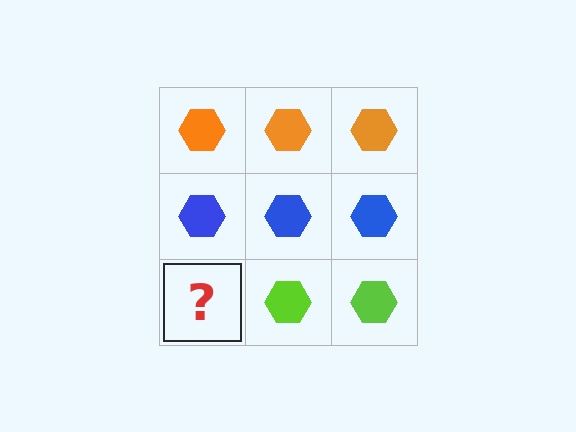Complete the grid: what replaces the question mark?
The question mark should be replaced with a lime hexagon.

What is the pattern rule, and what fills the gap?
The rule is that each row has a consistent color. The gap should be filled with a lime hexagon.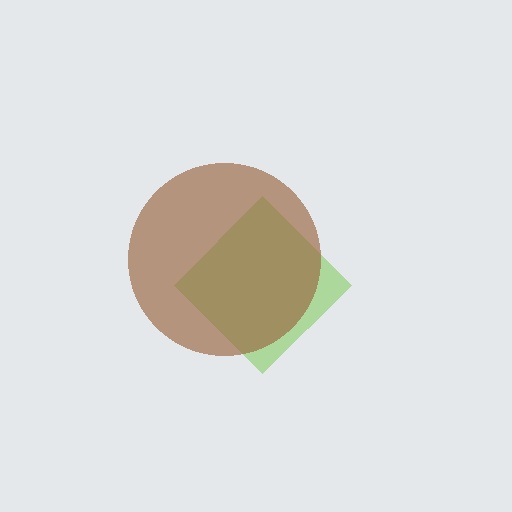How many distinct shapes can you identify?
There are 2 distinct shapes: a lime diamond, a brown circle.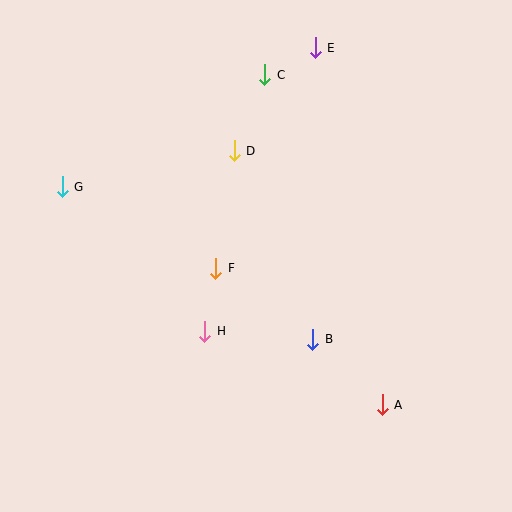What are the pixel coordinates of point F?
Point F is at (216, 268).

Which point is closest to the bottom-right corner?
Point A is closest to the bottom-right corner.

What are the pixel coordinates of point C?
Point C is at (265, 75).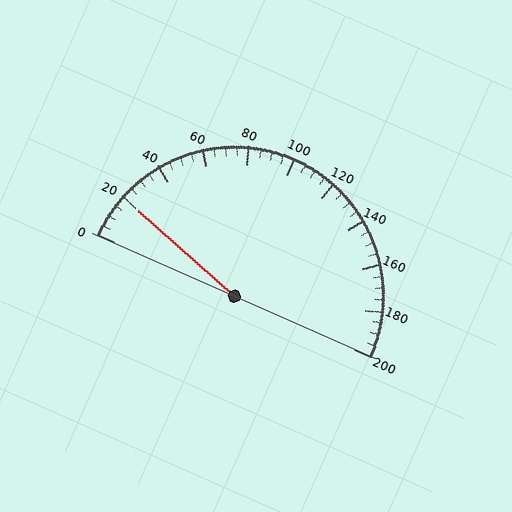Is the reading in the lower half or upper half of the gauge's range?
The reading is in the lower half of the range (0 to 200).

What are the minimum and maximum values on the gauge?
The gauge ranges from 0 to 200.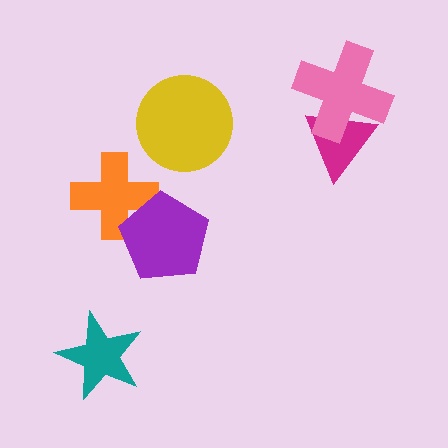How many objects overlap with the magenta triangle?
1 object overlaps with the magenta triangle.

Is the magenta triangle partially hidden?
Yes, it is partially covered by another shape.